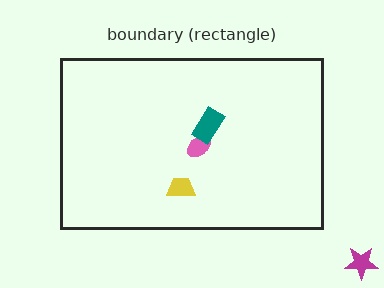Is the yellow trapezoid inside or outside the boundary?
Inside.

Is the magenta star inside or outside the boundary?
Outside.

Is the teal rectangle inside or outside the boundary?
Inside.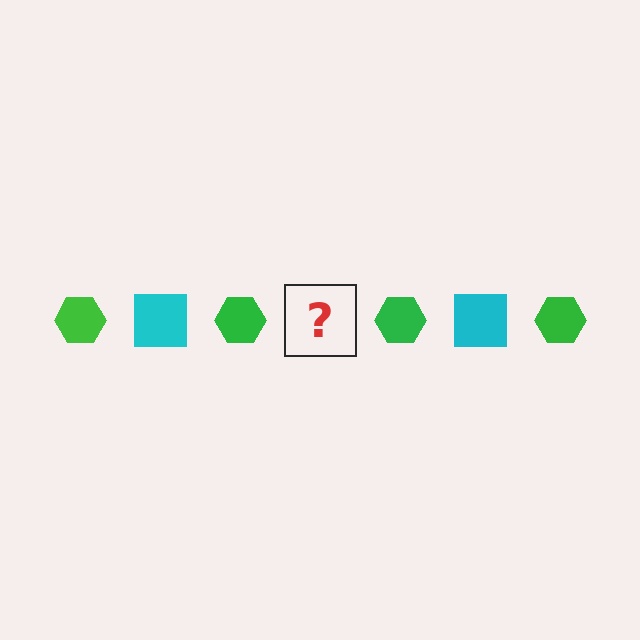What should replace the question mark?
The question mark should be replaced with a cyan square.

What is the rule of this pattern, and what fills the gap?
The rule is that the pattern alternates between green hexagon and cyan square. The gap should be filled with a cyan square.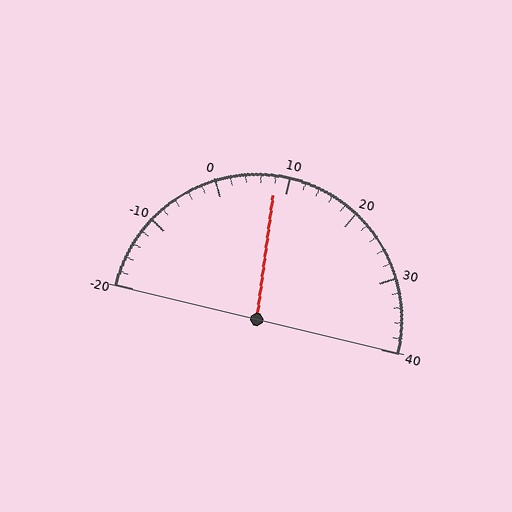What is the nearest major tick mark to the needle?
The nearest major tick mark is 10.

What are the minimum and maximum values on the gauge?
The gauge ranges from -20 to 40.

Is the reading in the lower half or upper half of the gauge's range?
The reading is in the lower half of the range (-20 to 40).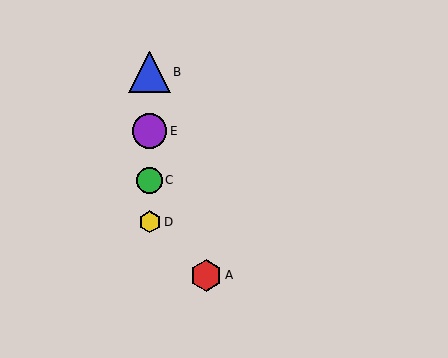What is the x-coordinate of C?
Object C is at x≈150.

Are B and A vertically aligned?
No, B is at x≈150 and A is at x≈206.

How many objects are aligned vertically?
4 objects (B, C, D, E) are aligned vertically.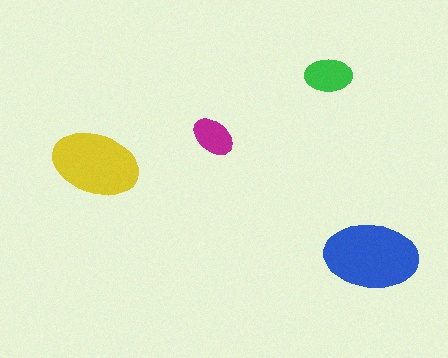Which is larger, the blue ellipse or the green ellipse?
The blue one.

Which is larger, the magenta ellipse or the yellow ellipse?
The yellow one.